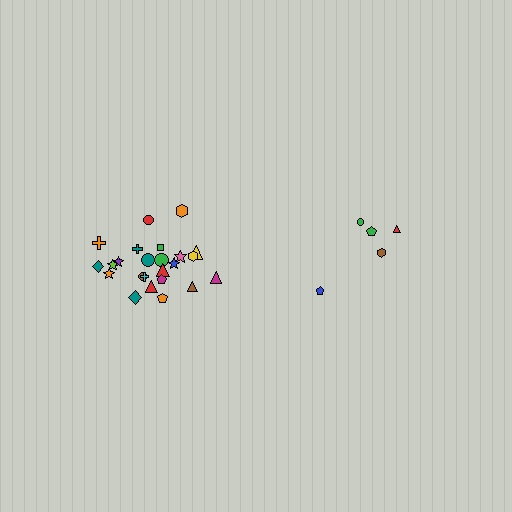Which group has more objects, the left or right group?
The left group.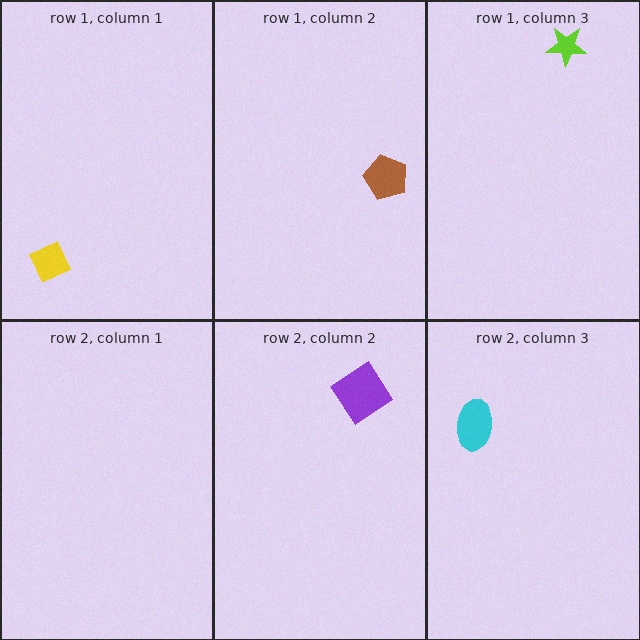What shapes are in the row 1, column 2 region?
The brown pentagon.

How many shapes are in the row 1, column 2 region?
1.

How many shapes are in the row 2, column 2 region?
1.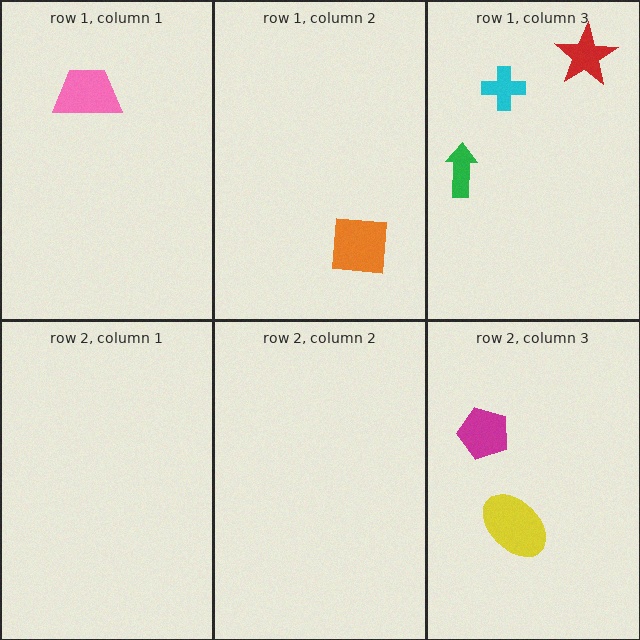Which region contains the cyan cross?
The row 1, column 3 region.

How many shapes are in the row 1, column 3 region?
3.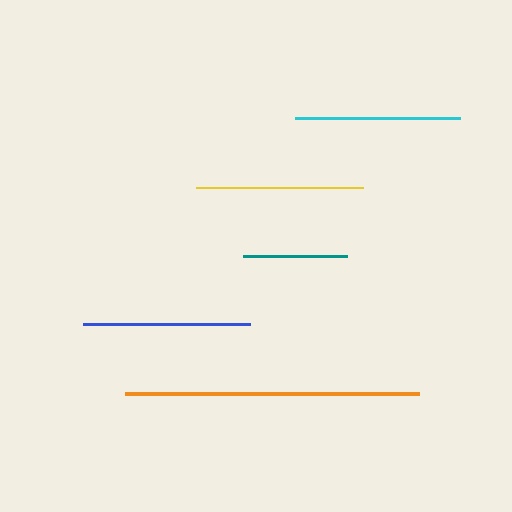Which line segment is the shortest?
The teal line is the shortest at approximately 104 pixels.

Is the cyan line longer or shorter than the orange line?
The orange line is longer than the cyan line.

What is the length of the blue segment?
The blue segment is approximately 167 pixels long.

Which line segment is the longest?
The orange line is the longest at approximately 294 pixels.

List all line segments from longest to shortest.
From longest to shortest: orange, yellow, blue, cyan, teal.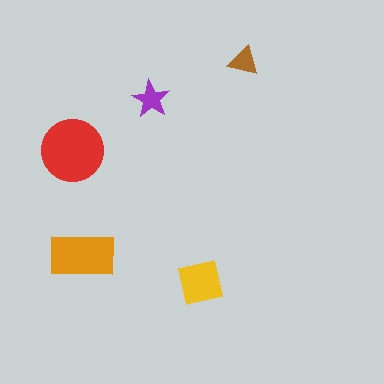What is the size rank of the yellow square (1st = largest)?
3rd.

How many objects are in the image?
There are 5 objects in the image.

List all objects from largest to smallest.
The red circle, the orange rectangle, the yellow square, the purple star, the brown triangle.